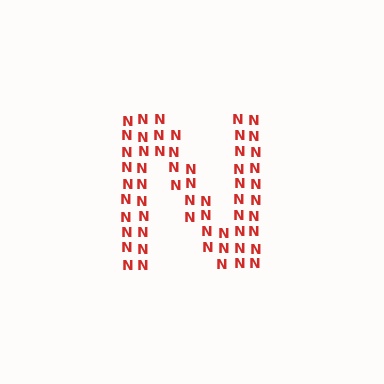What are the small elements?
The small elements are letter N's.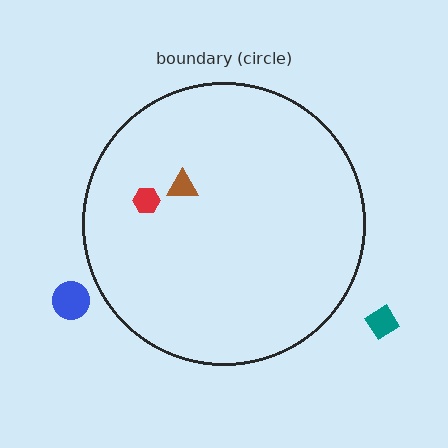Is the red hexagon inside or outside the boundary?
Inside.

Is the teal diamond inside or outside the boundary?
Outside.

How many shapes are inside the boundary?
2 inside, 2 outside.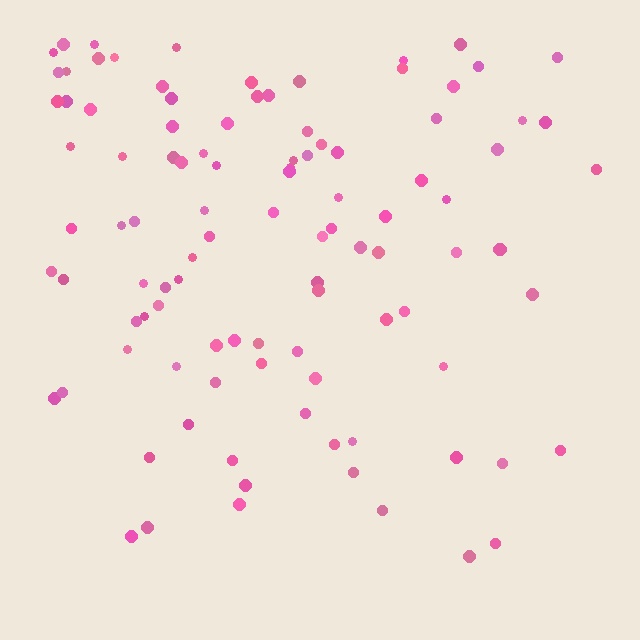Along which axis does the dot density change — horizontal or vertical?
Vertical.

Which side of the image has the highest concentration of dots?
The top.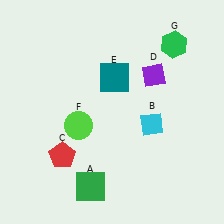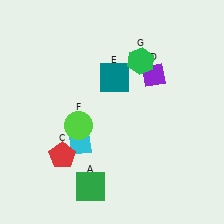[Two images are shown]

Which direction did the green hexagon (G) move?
The green hexagon (G) moved left.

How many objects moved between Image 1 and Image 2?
2 objects moved between the two images.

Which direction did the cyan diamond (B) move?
The cyan diamond (B) moved left.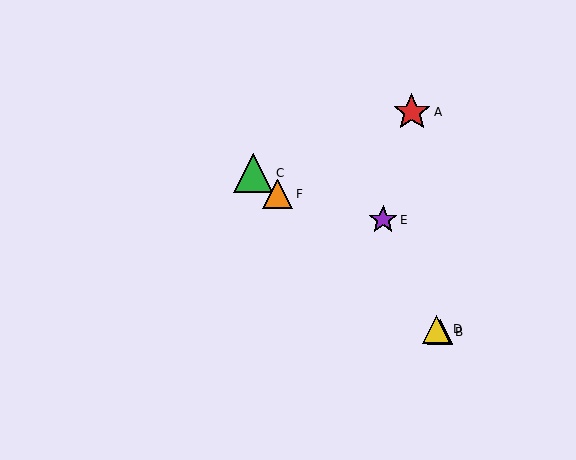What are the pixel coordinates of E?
Object E is at (383, 220).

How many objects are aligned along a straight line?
4 objects (B, C, D, F) are aligned along a straight line.